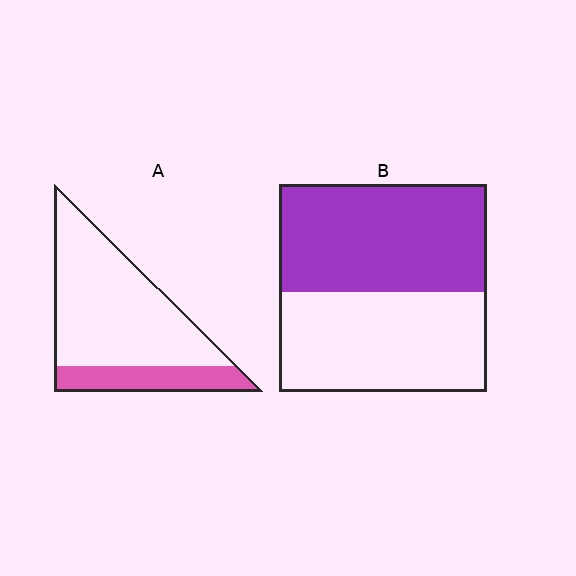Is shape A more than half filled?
No.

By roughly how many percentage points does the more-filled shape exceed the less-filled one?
By roughly 30 percentage points (B over A).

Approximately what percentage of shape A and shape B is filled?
A is approximately 25% and B is approximately 50%.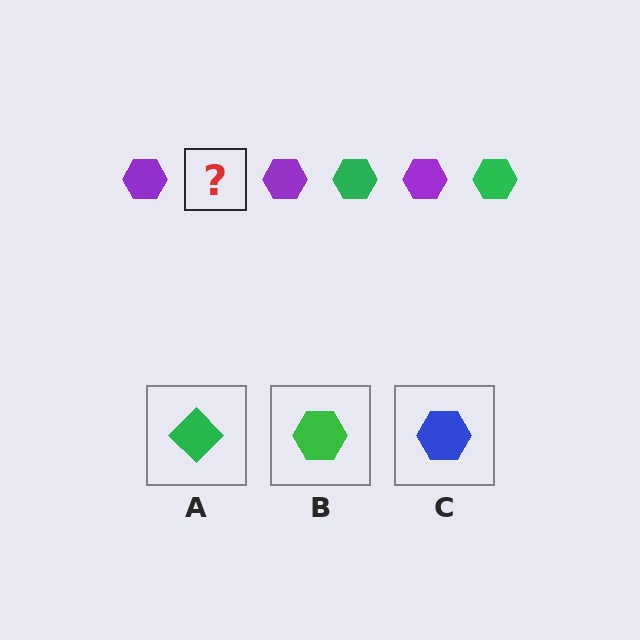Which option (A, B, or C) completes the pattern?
B.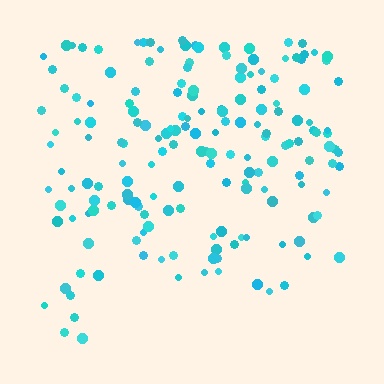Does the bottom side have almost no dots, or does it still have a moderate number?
Still a moderate number, just noticeably fewer than the top.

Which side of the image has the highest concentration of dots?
The top.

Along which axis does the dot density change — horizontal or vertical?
Vertical.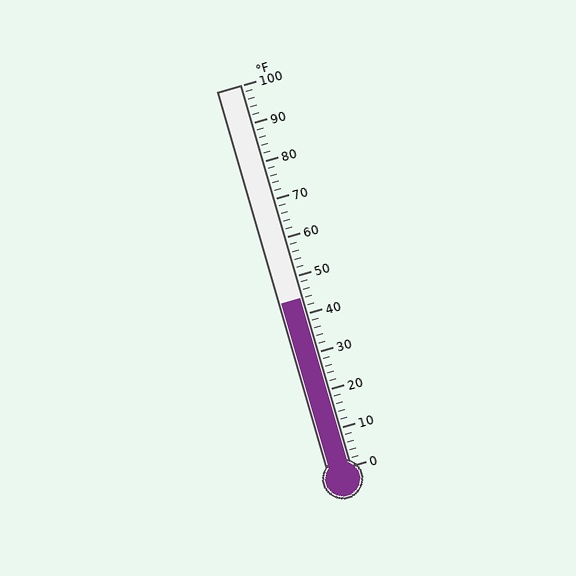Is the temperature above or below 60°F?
The temperature is below 60°F.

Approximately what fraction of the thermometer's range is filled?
The thermometer is filled to approximately 45% of its range.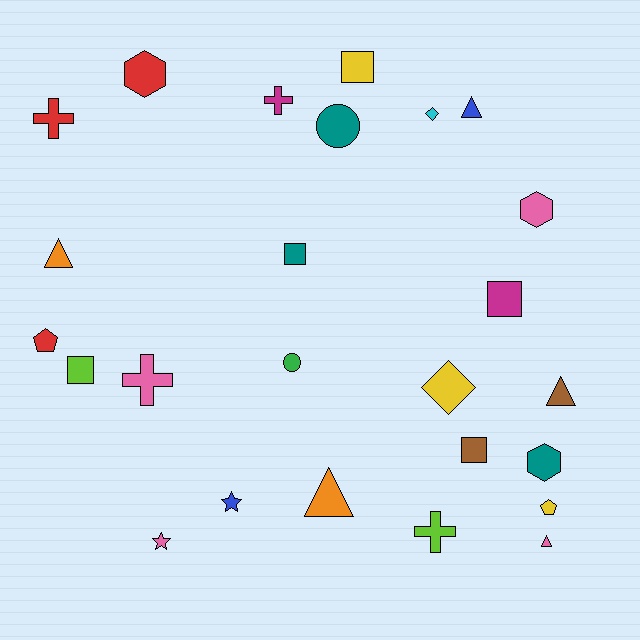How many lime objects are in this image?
There are 2 lime objects.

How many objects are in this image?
There are 25 objects.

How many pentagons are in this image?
There are 2 pentagons.